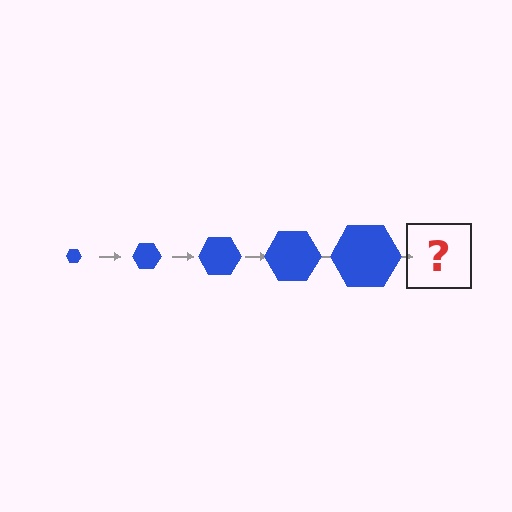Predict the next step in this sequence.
The next step is a blue hexagon, larger than the previous one.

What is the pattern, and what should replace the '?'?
The pattern is that the hexagon gets progressively larger each step. The '?' should be a blue hexagon, larger than the previous one.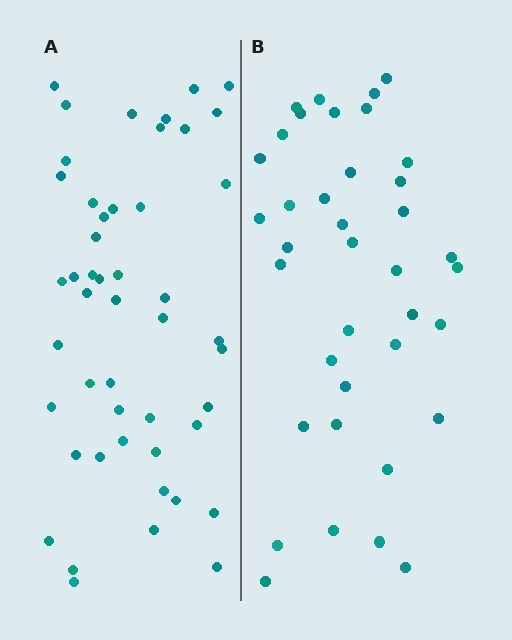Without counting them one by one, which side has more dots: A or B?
Region A (the left region) has more dots.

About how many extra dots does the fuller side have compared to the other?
Region A has roughly 10 or so more dots than region B.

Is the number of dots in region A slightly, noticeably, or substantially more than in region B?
Region A has noticeably more, but not dramatically so. The ratio is roughly 1.3 to 1.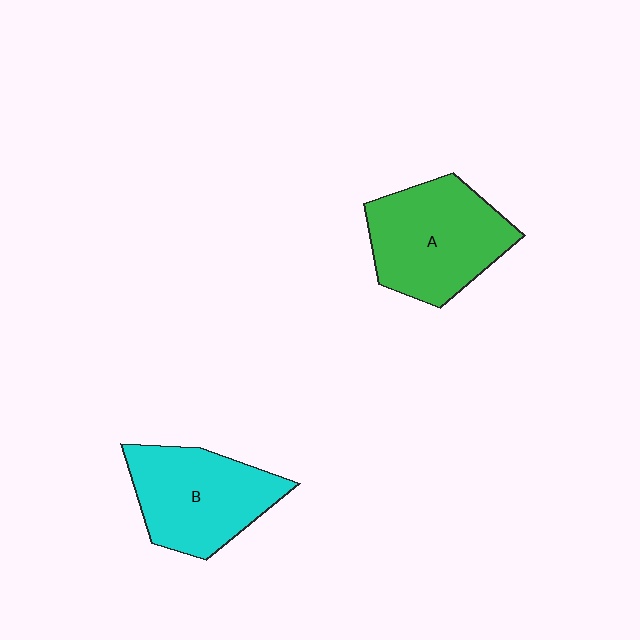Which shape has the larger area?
Shape A (green).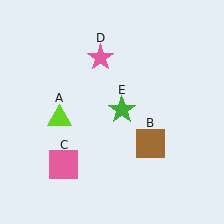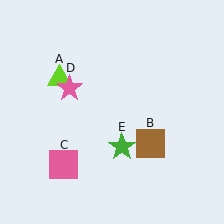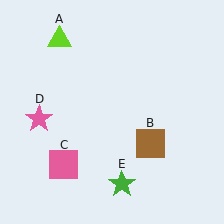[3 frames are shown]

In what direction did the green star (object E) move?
The green star (object E) moved down.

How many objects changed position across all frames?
3 objects changed position: lime triangle (object A), pink star (object D), green star (object E).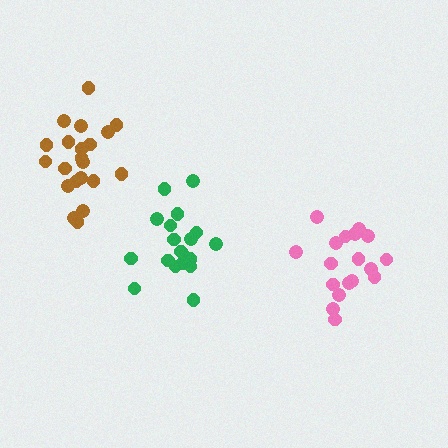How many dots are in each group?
Group 1: 21 dots, Group 2: 19 dots, Group 3: 18 dots (58 total).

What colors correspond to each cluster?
The clusters are colored: brown, green, pink.